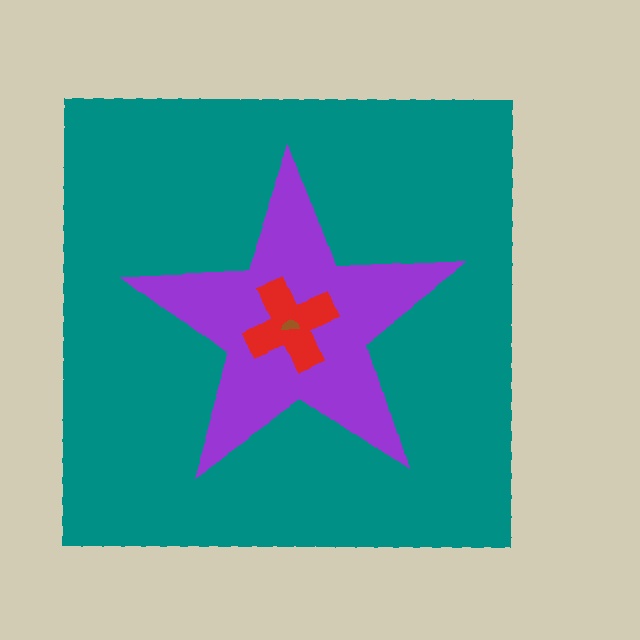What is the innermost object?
The brown semicircle.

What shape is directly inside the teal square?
The purple star.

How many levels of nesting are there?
4.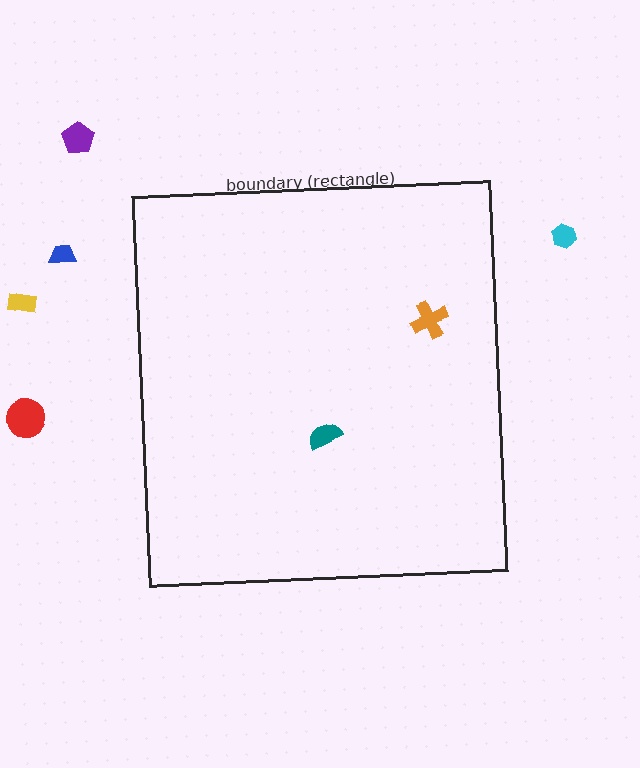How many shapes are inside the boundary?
2 inside, 5 outside.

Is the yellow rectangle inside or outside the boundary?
Outside.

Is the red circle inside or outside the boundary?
Outside.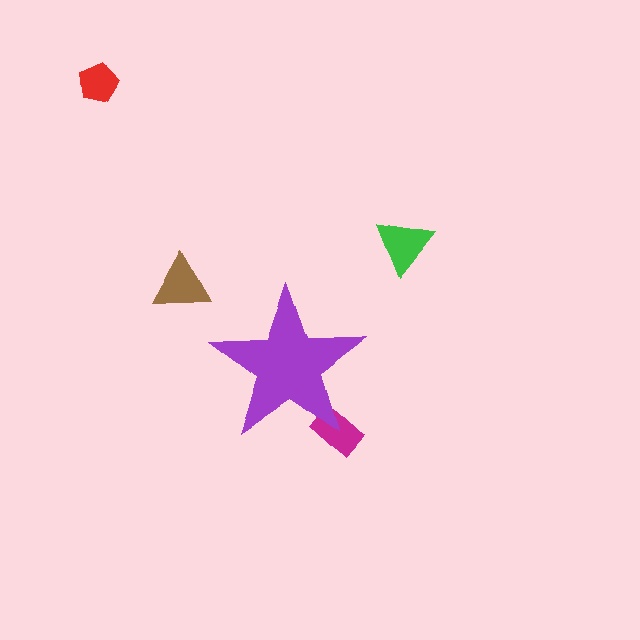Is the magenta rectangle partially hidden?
Yes, the magenta rectangle is partially hidden behind the purple star.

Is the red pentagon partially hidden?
No, the red pentagon is fully visible.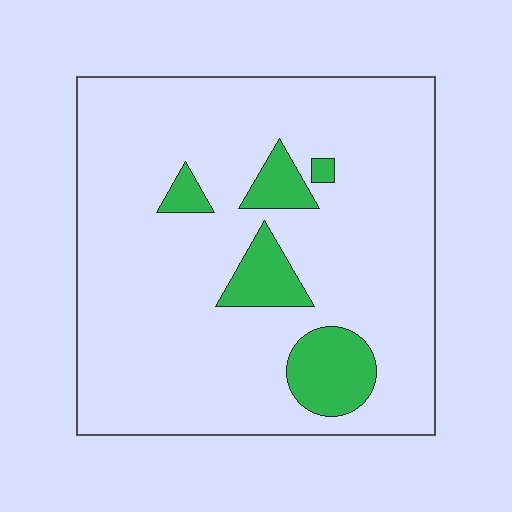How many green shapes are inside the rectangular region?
5.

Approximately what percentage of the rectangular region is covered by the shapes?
Approximately 10%.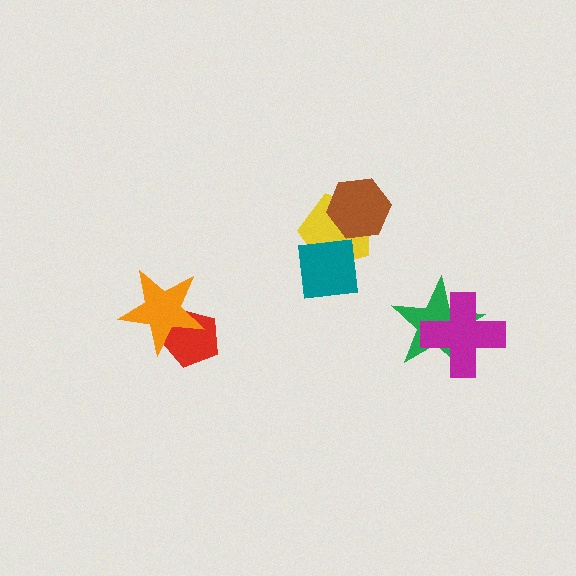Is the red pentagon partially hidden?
Yes, it is partially covered by another shape.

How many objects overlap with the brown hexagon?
1 object overlaps with the brown hexagon.